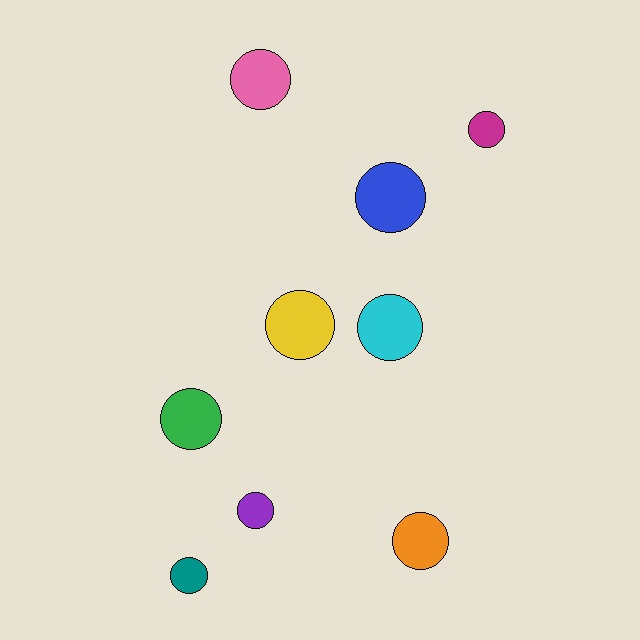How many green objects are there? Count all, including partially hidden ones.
There is 1 green object.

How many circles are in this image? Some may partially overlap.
There are 9 circles.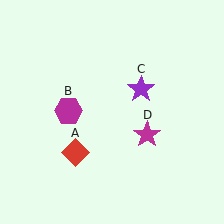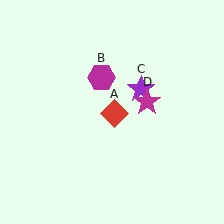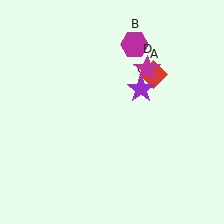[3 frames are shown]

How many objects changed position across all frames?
3 objects changed position: red diamond (object A), magenta hexagon (object B), magenta star (object D).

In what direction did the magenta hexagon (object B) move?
The magenta hexagon (object B) moved up and to the right.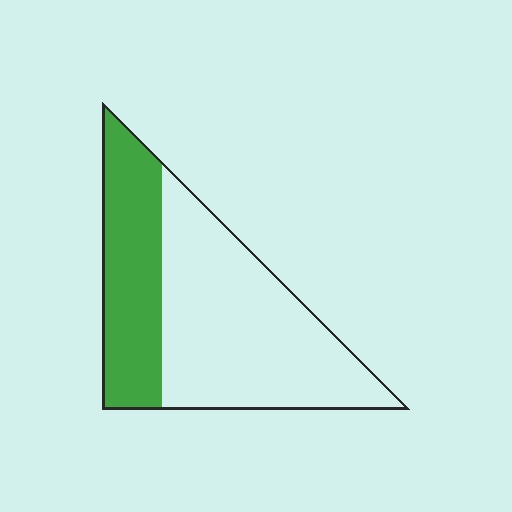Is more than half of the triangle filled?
No.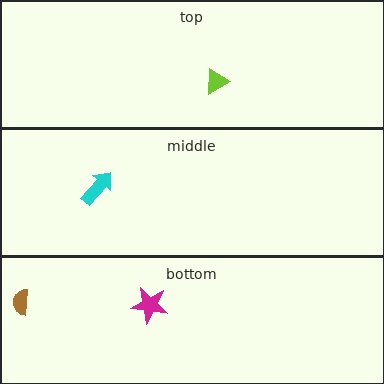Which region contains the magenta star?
The bottom region.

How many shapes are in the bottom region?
2.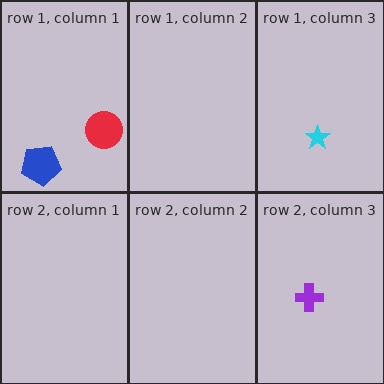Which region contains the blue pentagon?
The row 1, column 1 region.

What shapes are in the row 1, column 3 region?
The cyan star.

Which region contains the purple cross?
The row 2, column 3 region.